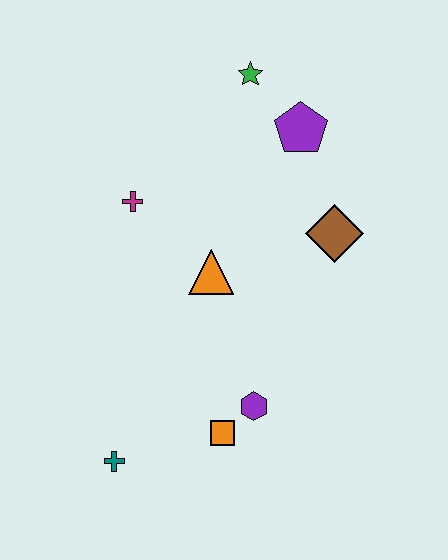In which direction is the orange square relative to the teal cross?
The orange square is to the right of the teal cross.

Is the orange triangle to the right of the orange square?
No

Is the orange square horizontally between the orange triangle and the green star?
Yes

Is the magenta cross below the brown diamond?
No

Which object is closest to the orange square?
The purple hexagon is closest to the orange square.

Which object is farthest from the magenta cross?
The teal cross is farthest from the magenta cross.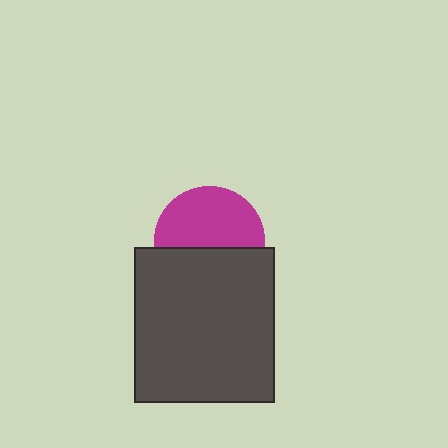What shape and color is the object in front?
The object in front is a dark gray rectangle.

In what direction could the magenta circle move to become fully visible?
The magenta circle could move up. That would shift it out from behind the dark gray rectangle entirely.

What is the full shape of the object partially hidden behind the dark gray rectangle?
The partially hidden object is a magenta circle.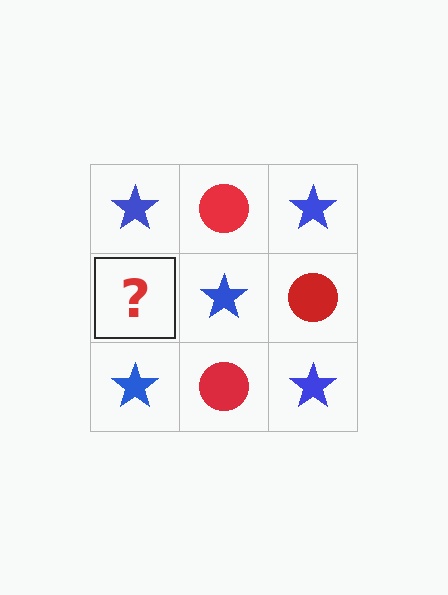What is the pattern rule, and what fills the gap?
The rule is that it alternates blue star and red circle in a checkerboard pattern. The gap should be filled with a red circle.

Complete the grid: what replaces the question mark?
The question mark should be replaced with a red circle.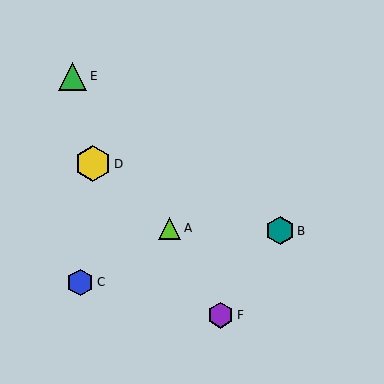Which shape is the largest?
The yellow hexagon (labeled D) is the largest.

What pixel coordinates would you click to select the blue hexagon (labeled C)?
Click at (80, 282) to select the blue hexagon C.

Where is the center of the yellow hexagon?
The center of the yellow hexagon is at (93, 164).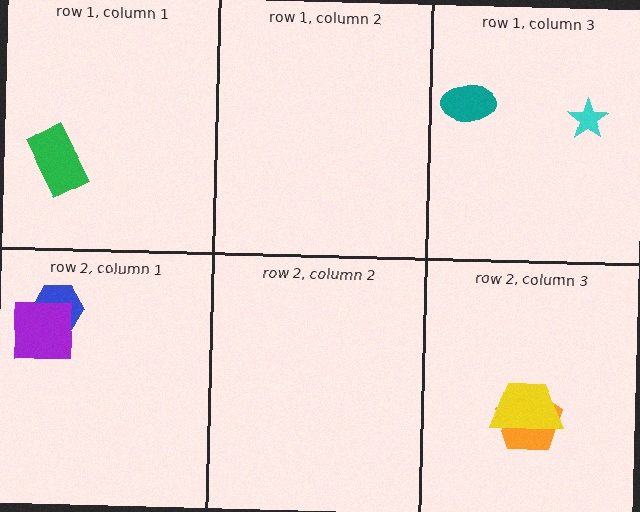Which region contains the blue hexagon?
The row 2, column 1 region.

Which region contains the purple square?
The row 2, column 1 region.